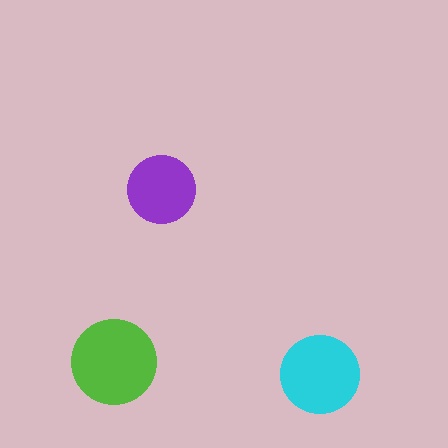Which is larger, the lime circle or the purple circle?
The lime one.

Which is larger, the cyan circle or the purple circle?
The cyan one.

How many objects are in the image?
There are 3 objects in the image.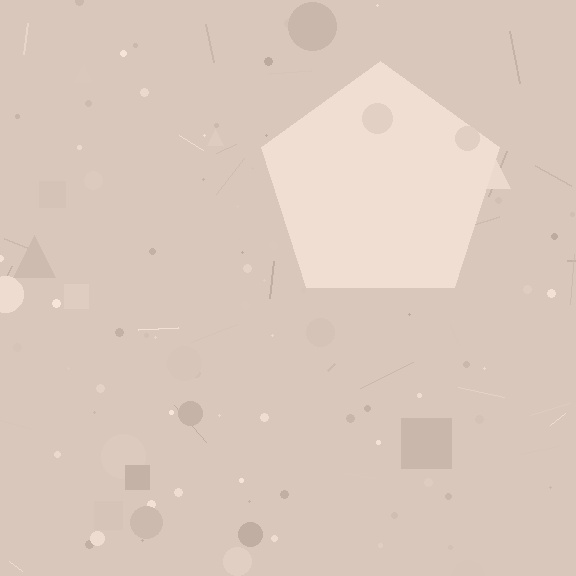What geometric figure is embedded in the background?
A pentagon is embedded in the background.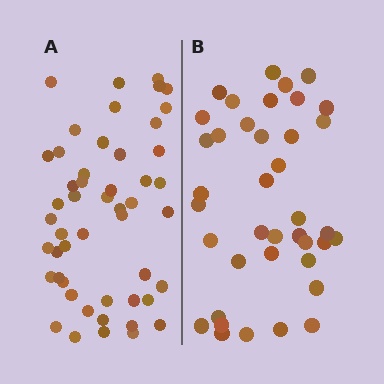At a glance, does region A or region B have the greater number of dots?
Region A (the left region) has more dots.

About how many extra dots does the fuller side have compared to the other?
Region A has roughly 12 or so more dots than region B.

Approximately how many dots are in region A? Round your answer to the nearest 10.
About 50 dots.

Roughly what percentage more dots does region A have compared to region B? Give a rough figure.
About 30% more.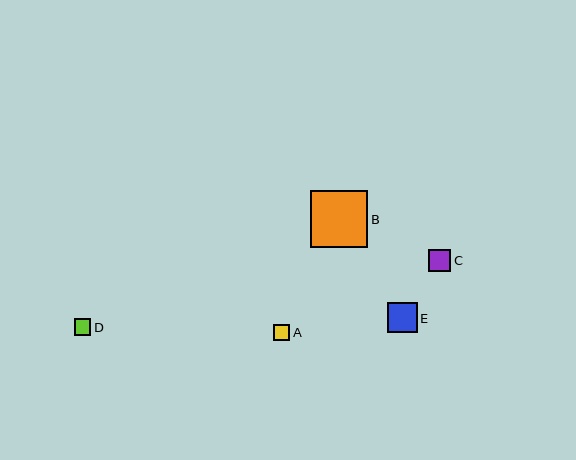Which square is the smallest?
Square A is the smallest with a size of approximately 16 pixels.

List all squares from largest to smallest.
From largest to smallest: B, E, C, D, A.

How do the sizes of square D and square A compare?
Square D and square A are approximately the same size.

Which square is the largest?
Square B is the largest with a size of approximately 57 pixels.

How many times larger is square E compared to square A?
Square E is approximately 1.9 times the size of square A.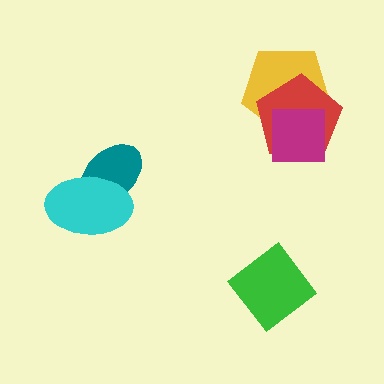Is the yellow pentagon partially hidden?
Yes, it is partially covered by another shape.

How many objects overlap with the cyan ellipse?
1 object overlaps with the cyan ellipse.